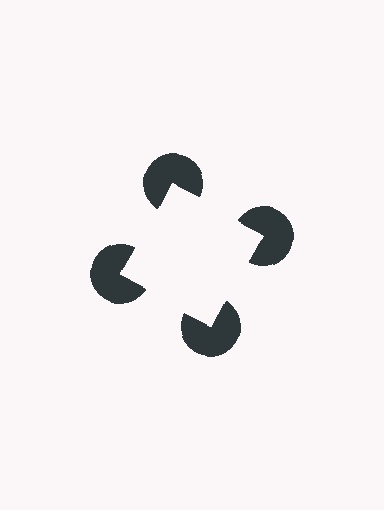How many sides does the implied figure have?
4 sides.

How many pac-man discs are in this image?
There are 4 — one at each vertex of the illusory square.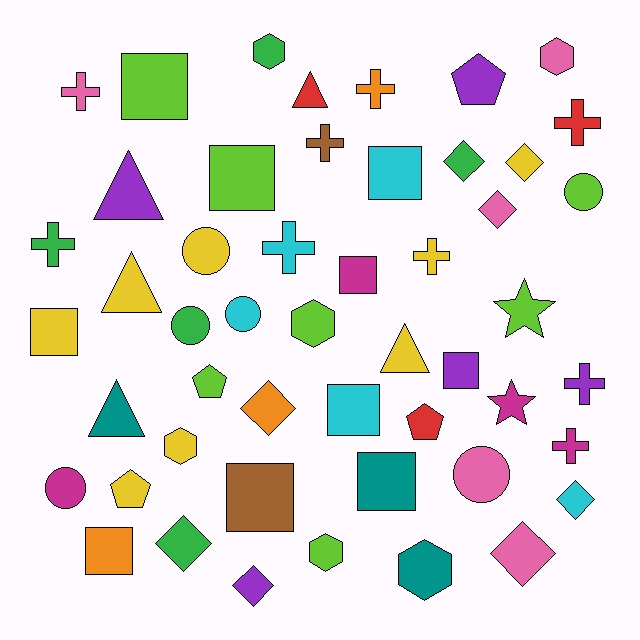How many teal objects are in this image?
There are 3 teal objects.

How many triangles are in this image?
There are 5 triangles.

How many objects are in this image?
There are 50 objects.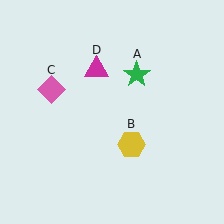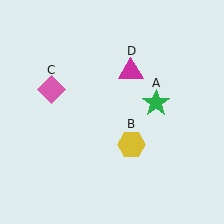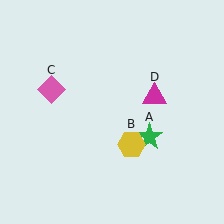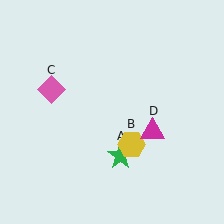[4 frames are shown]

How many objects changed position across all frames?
2 objects changed position: green star (object A), magenta triangle (object D).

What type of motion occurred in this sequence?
The green star (object A), magenta triangle (object D) rotated clockwise around the center of the scene.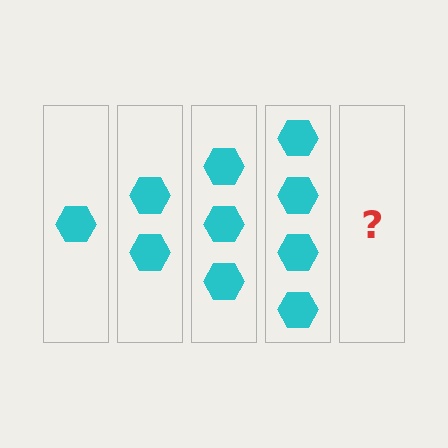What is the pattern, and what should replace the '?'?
The pattern is that each step adds one more hexagon. The '?' should be 5 hexagons.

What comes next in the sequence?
The next element should be 5 hexagons.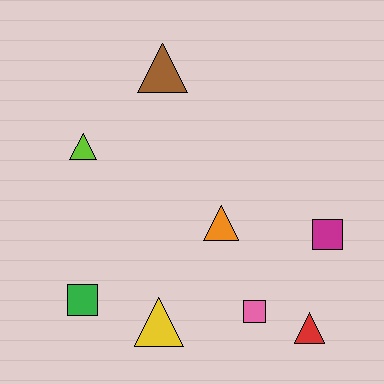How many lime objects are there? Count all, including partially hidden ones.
There is 1 lime object.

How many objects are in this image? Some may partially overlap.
There are 8 objects.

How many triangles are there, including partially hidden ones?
There are 5 triangles.